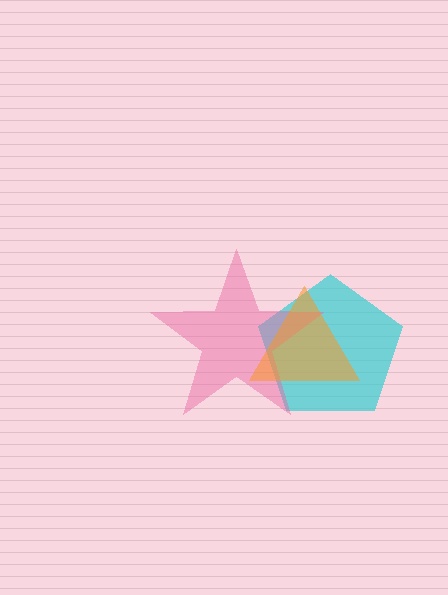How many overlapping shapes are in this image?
There are 3 overlapping shapes in the image.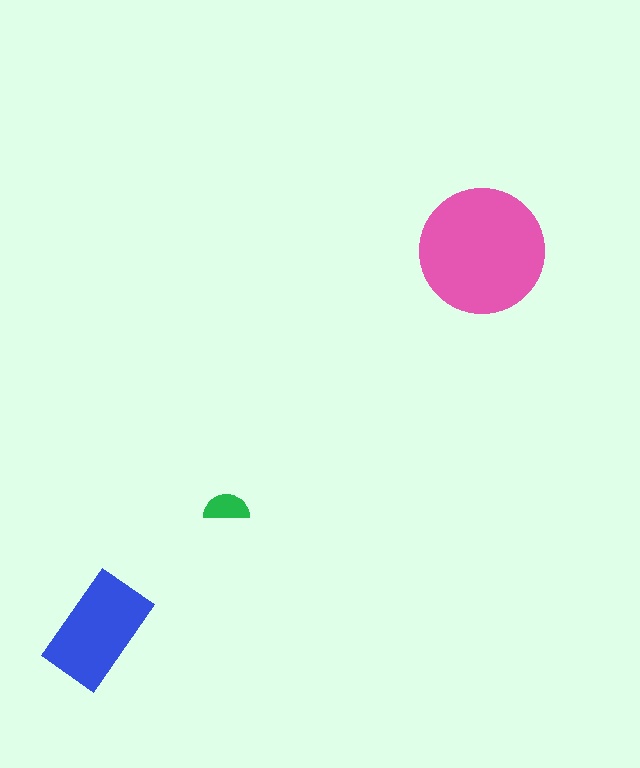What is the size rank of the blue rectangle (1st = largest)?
2nd.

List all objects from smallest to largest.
The green semicircle, the blue rectangle, the pink circle.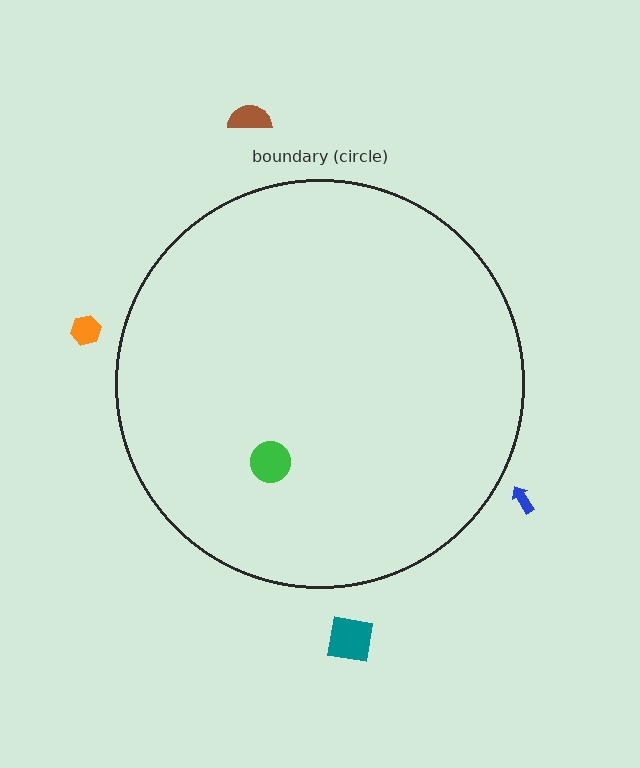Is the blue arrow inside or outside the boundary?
Outside.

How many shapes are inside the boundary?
1 inside, 4 outside.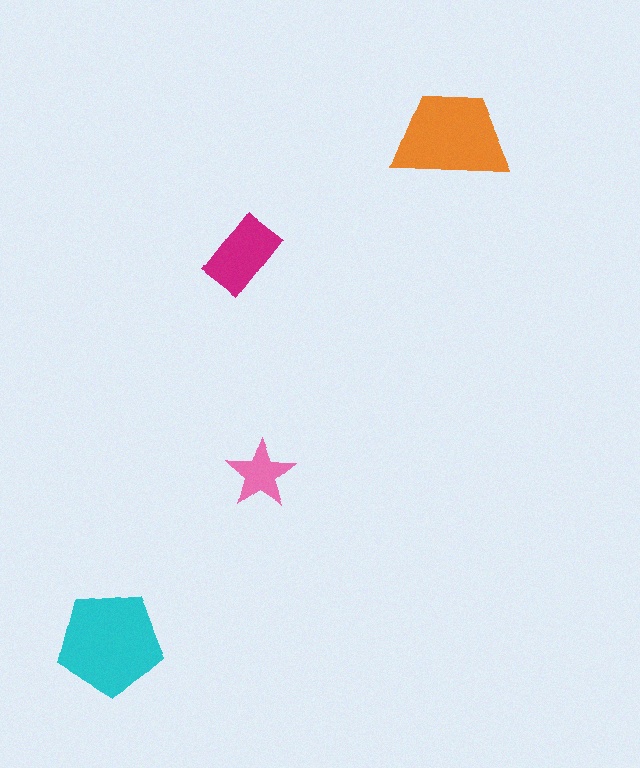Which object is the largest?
The cyan pentagon.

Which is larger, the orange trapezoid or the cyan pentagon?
The cyan pentagon.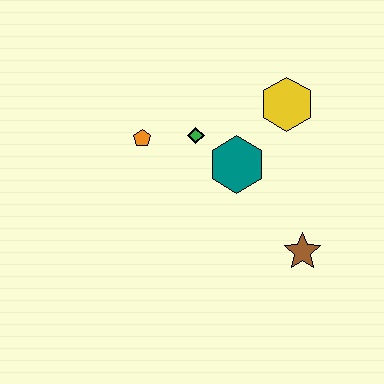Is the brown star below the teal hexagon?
Yes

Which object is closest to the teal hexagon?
The green diamond is closest to the teal hexagon.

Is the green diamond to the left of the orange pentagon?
No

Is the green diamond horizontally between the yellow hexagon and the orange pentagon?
Yes